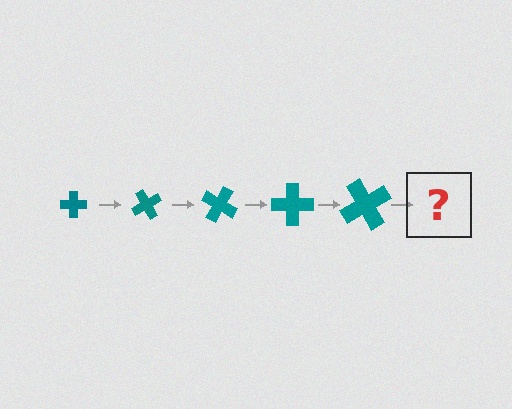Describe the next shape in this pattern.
It should be a cross, larger than the previous one and rotated 300 degrees from the start.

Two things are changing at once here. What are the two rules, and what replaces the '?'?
The two rules are that the cross grows larger each step and it rotates 60 degrees each step. The '?' should be a cross, larger than the previous one and rotated 300 degrees from the start.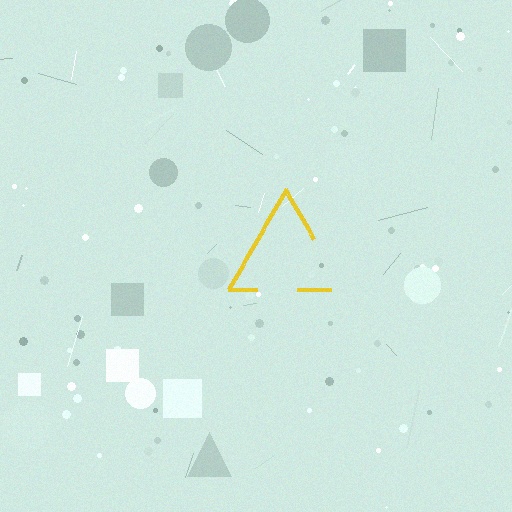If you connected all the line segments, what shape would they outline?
They would outline a triangle.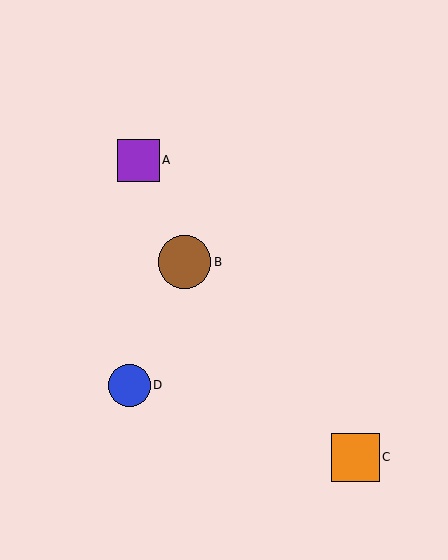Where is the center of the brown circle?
The center of the brown circle is at (185, 262).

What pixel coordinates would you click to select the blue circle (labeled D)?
Click at (129, 385) to select the blue circle D.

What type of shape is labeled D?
Shape D is a blue circle.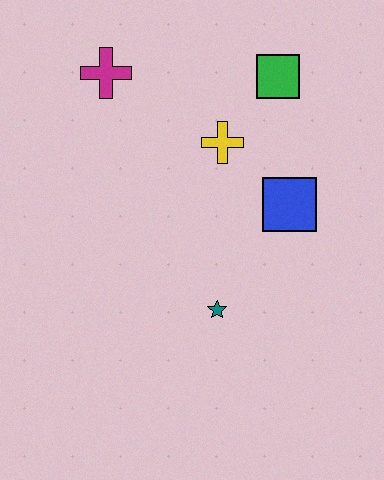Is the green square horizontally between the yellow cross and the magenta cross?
No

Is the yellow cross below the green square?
Yes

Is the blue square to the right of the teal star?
Yes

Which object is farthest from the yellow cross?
The teal star is farthest from the yellow cross.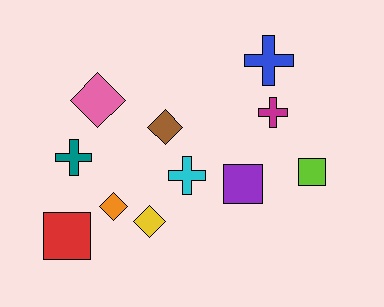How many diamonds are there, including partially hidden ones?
There are 4 diamonds.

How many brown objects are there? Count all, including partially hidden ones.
There is 1 brown object.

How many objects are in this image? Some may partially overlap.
There are 11 objects.